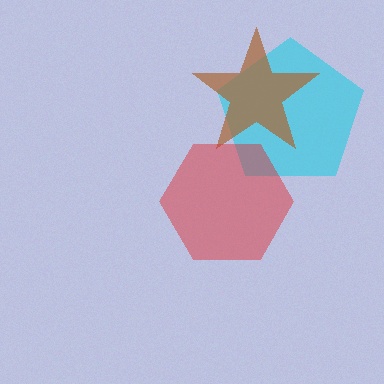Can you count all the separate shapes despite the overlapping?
Yes, there are 3 separate shapes.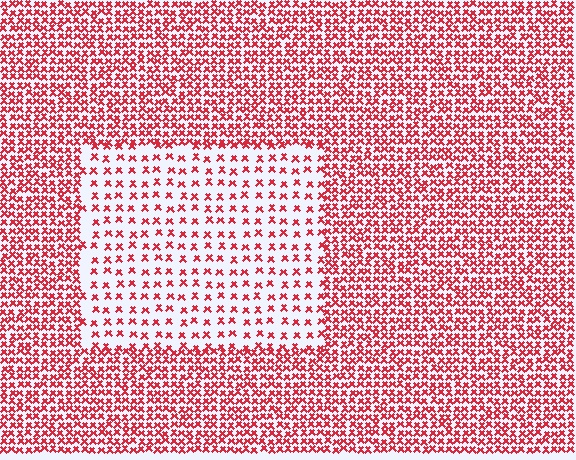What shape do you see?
I see a rectangle.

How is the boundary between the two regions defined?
The boundary is defined by a change in element density (approximately 2.4x ratio). All elements are the same color, size, and shape.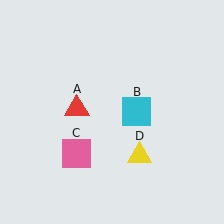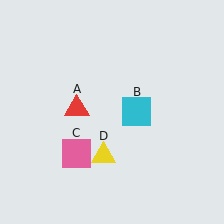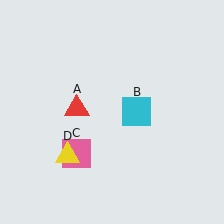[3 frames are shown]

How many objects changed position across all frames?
1 object changed position: yellow triangle (object D).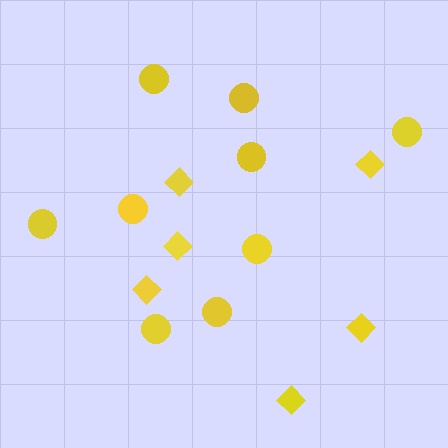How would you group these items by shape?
There are 2 groups: one group of diamonds (6) and one group of circles (9).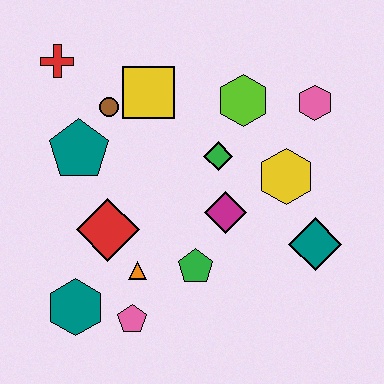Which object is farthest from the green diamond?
The teal hexagon is farthest from the green diamond.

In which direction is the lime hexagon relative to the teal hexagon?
The lime hexagon is above the teal hexagon.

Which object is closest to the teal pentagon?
The brown circle is closest to the teal pentagon.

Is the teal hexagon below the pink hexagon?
Yes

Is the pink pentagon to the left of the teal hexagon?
No